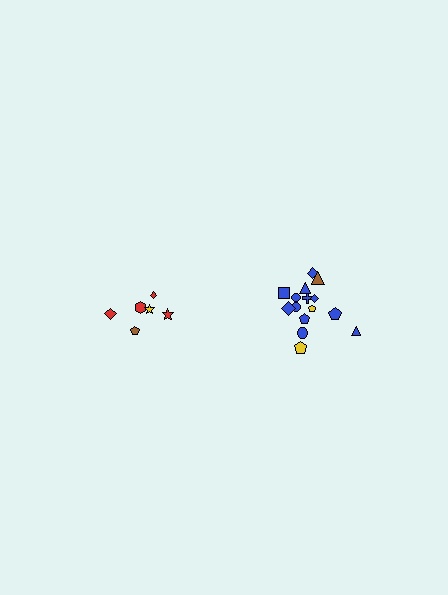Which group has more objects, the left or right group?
The right group.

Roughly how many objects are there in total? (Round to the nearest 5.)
Roughly 20 objects in total.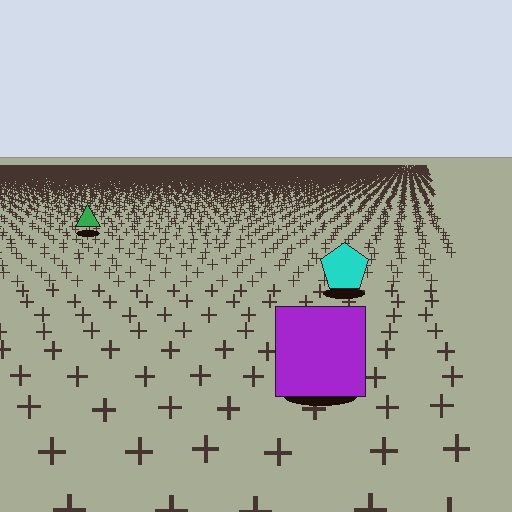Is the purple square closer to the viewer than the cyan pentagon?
Yes. The purple square is closer — you can tell from the texture gradient: the ground texture is coarser near it.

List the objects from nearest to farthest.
From nearest to farthest: the purple square, the cyan pentagon, the green triangle.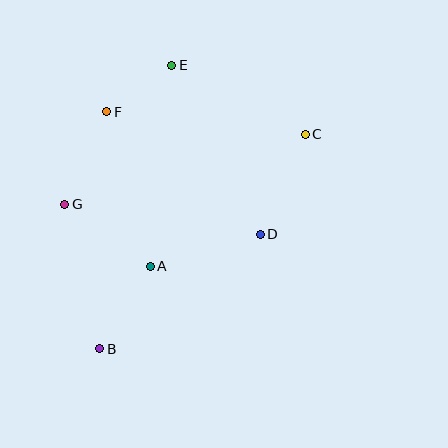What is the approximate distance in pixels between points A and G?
The distance between A and G is approximately 106 pixels.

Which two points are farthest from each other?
Points B and C are farthest from each other.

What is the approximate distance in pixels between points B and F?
The distance between B and F is approximately 237 pixels.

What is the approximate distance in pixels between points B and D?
The distance between B and D is approximately 197 pixels.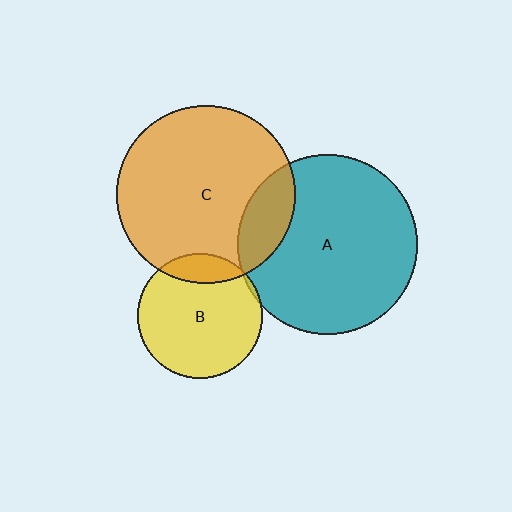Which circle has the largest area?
Circle A (teal).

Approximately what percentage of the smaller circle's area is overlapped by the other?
Approximately 15%.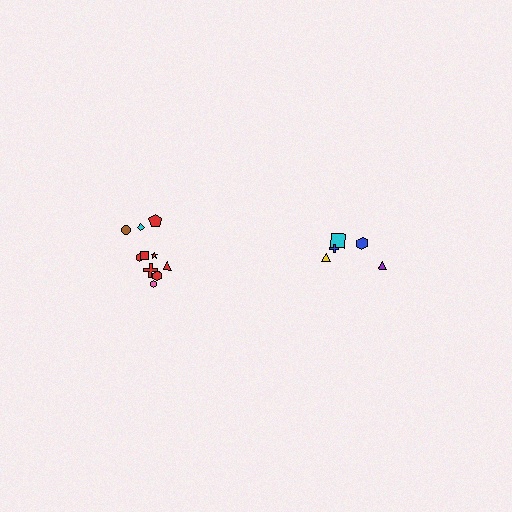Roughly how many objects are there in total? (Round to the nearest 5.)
Roughly 15 objects in total.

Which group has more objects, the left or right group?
The left group.